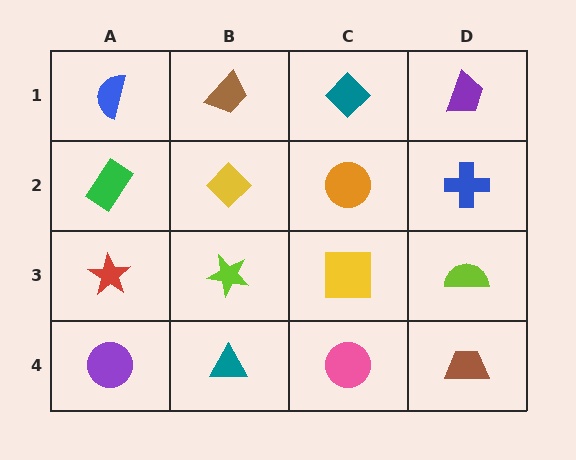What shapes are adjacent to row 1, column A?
A green rectangle (row 2, column A), a brown trapezoid (row 1, column B).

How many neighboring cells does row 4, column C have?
3.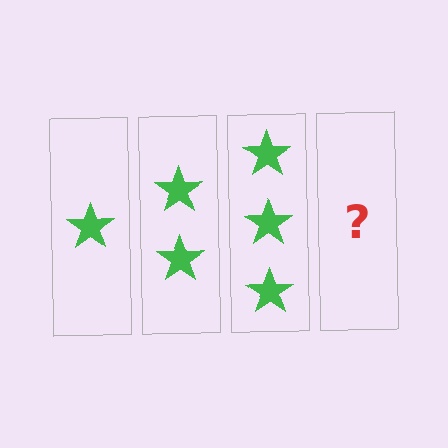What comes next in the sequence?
The next element should be 4 stars.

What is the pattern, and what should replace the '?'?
The pattern is that each step adds one more star. The '?' should be 4 stars.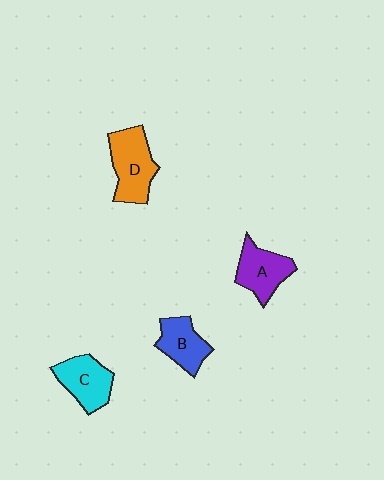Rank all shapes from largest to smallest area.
From largest to smallest: D (orange), C (cyan), A (purple), B (blue).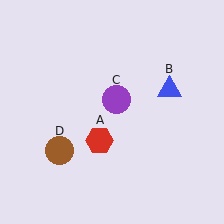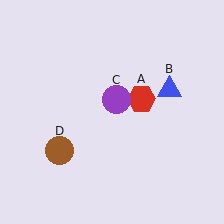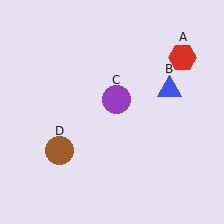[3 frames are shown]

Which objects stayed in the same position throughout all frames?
Blue triangle (object B) and purple circle (object C) and brown circle (object D) remained stationary.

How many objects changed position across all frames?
1 object changed position: red hexagon (object A).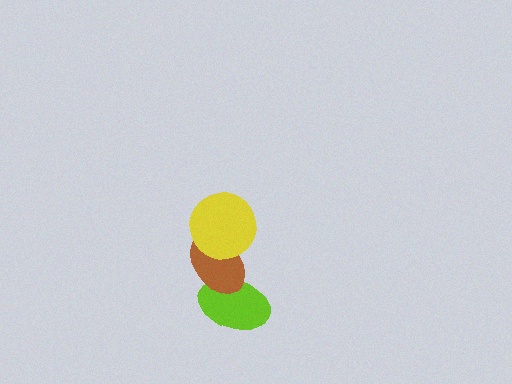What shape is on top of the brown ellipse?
The yellow circle is on top of the brown ellipse.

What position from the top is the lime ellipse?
The lime ellipse is 3rd from the top.